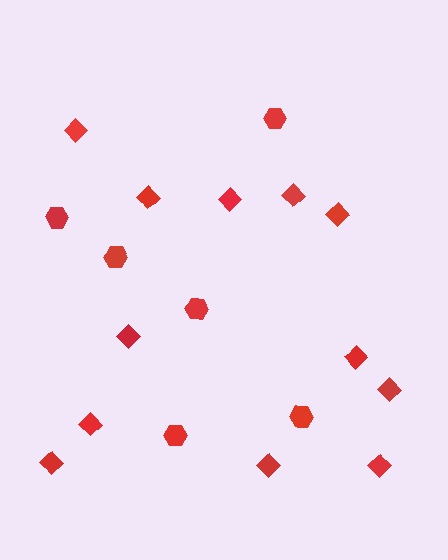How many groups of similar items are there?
There are 2 groups: one group of hexagons (6) and one group of diamonds (12).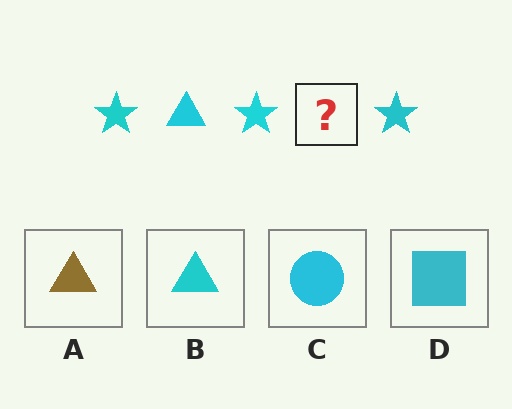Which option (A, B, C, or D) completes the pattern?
B.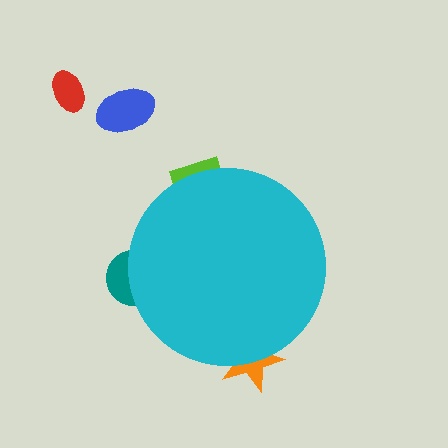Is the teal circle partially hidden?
Yes, the teal circle is partially hidden behind the cyan circle.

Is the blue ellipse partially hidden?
No, the blue ellipse is fully visible.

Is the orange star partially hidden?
Yes, the orange star is partially hidden behind the cyan circle.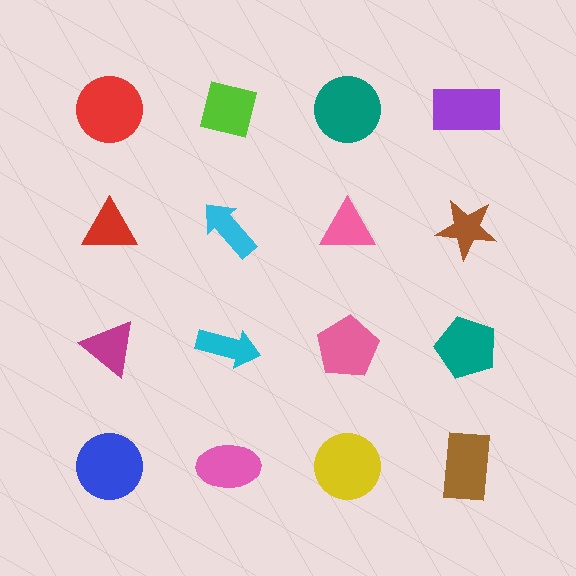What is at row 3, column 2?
A cyan arrow.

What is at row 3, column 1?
A magenta triangle.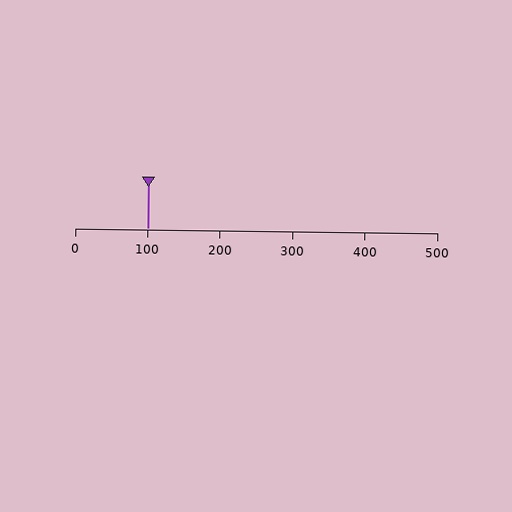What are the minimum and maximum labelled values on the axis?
The axis runs from 0 to 500.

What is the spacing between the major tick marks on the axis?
The major ticks are spaced 100 apart.